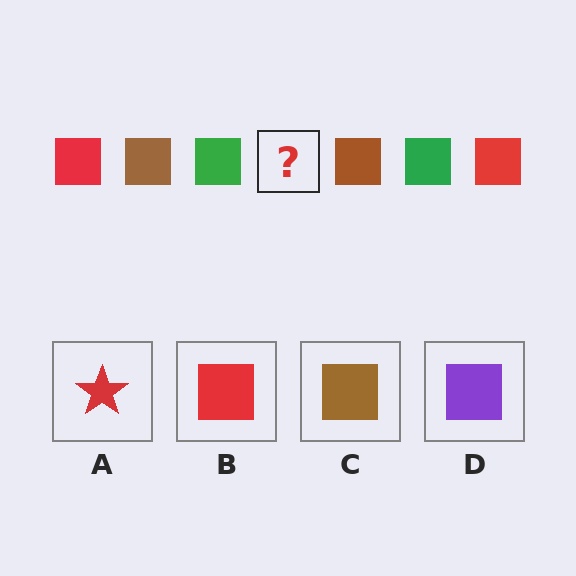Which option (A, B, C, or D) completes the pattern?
B.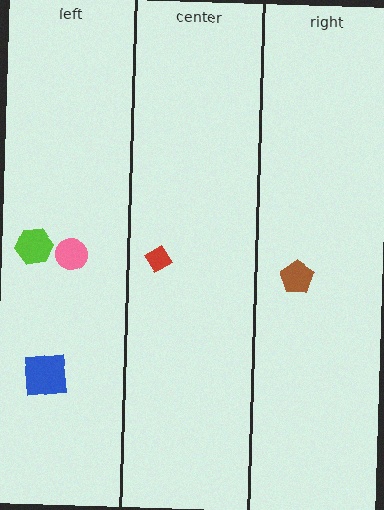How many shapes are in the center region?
1.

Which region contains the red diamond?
The center region.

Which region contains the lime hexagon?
The left region.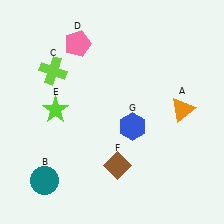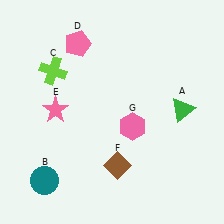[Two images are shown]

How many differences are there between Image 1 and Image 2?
There are 3 differences between the two images.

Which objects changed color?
A changed from orange to green. E changed from lime to pink. G changed from blue to pink.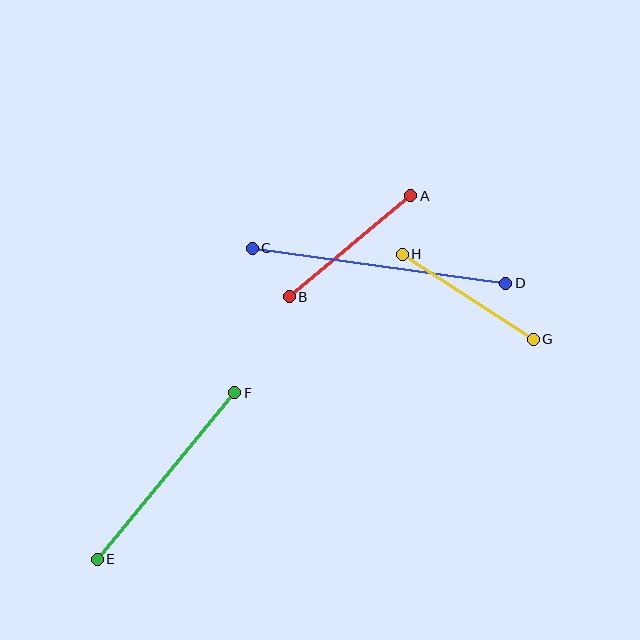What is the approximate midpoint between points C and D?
The midpoint is at approximately (379, 266) pixels.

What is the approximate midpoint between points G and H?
The midpoint is at approximately (468, 297) pixels.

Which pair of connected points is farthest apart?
Points C and D are farthest apart.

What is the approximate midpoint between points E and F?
The midpoint is at approximately (166, 476) pixels.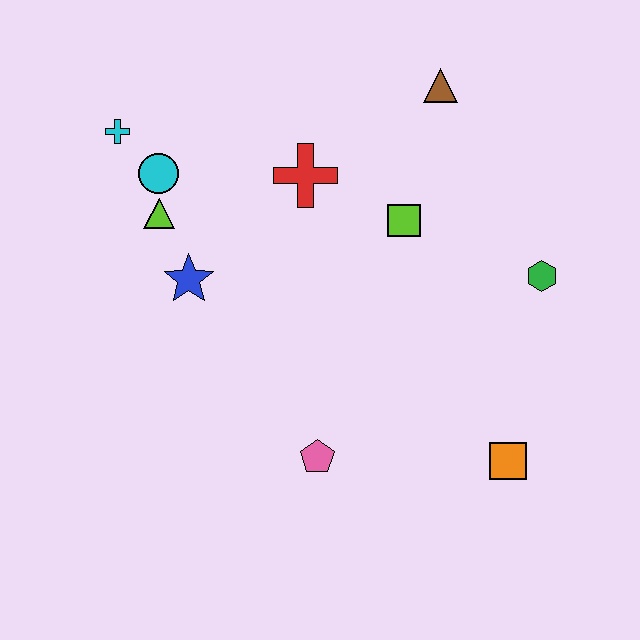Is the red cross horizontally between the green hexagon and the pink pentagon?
No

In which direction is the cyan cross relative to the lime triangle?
The cyan cross is above the lime triangle.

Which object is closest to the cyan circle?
The lime triangle is closest to the cyan circle.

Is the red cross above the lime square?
Yes